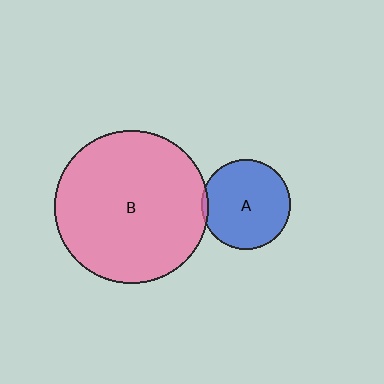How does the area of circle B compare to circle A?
Approximately 2.9 times.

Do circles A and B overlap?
Yes.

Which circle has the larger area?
Circle B (pink).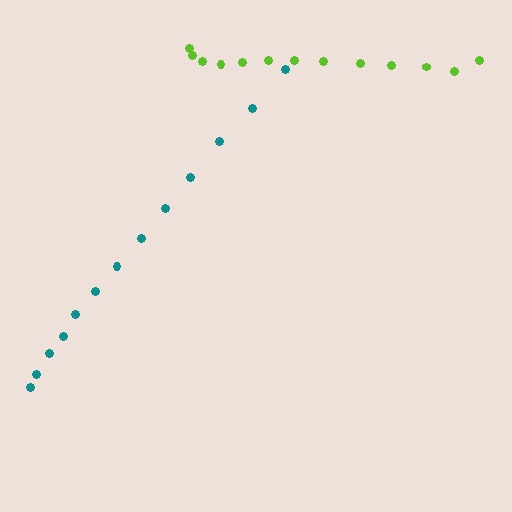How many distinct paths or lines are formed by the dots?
There are 2 distinct paths.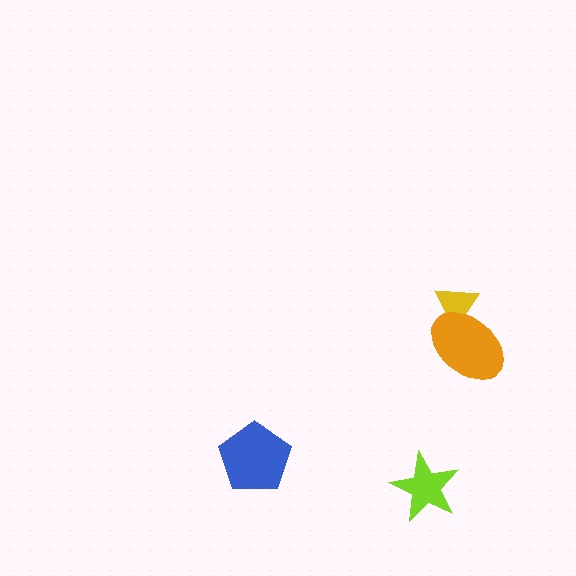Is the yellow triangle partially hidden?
Yes, it is partially covered by another shape.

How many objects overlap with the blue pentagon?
0 objects overlap with the blue pentagon.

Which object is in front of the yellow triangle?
The orange ellipse is in front of the yellow triangle.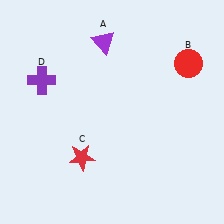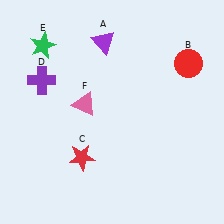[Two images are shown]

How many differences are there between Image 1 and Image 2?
There are 2 differences between the two images.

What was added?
A green star (E), a pink triangle (F) were added in Image 2.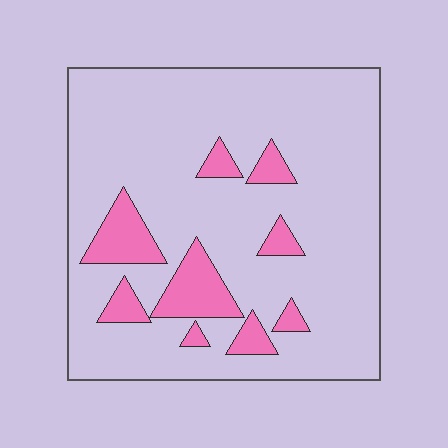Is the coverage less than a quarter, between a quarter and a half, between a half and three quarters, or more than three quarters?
Less than a quarter.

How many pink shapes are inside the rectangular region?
9.